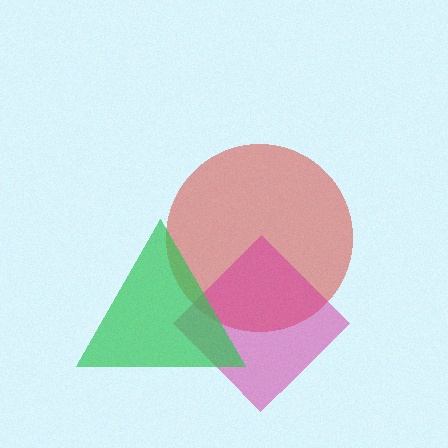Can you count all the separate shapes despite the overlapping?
Yes, there are 3 separate shapes.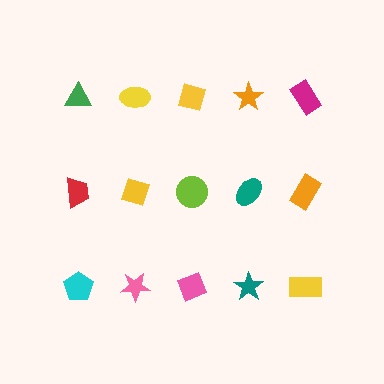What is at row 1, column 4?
An orange star.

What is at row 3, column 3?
A pink diamond.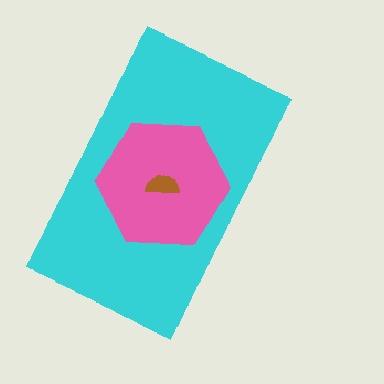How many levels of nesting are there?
3.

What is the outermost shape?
The cyan rectangle.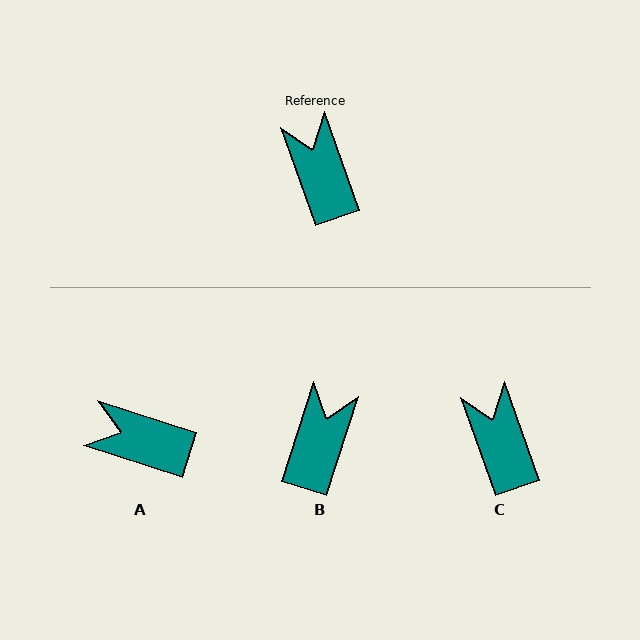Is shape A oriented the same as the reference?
No, it is off by about 52 degrees.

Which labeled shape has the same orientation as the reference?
C.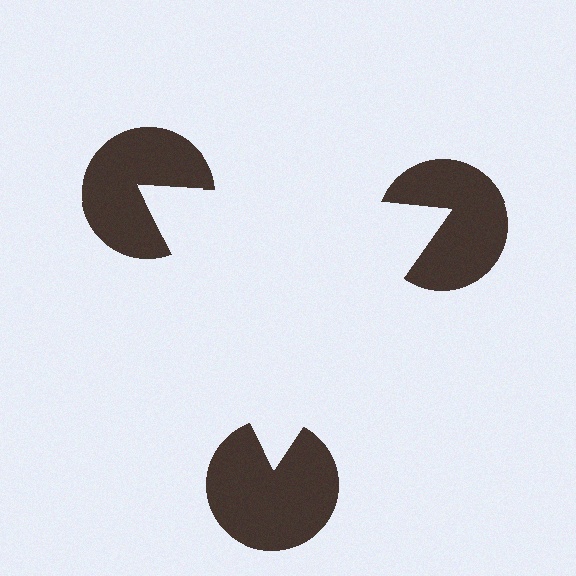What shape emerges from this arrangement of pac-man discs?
An illusory triangle — its edges are inferred from the aligned wedge cuts in the pac-man discs, not physically drawn.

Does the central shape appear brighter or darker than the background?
It typically appears slightly brighter than the background, even though no actual brightness change is drawn.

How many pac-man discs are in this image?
There are 3 — one at each vertex of the illusory triangle.